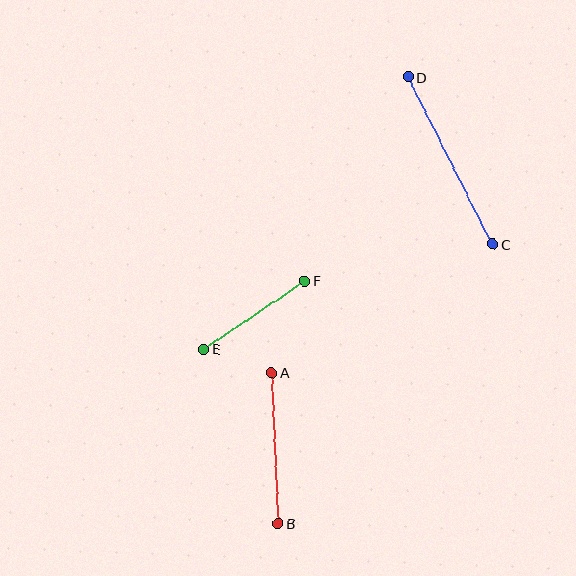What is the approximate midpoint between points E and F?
The midpoint is at approximately (254, 315) pixels.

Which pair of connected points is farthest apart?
Points C and D are farthest apart.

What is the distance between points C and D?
The distance is approximately 187 pixels.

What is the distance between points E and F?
The distance is approximately 123 pixels.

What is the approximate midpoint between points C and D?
The midpoint is at approximately (450, 161) pixels.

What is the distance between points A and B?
The distance is approximately 151 pixels.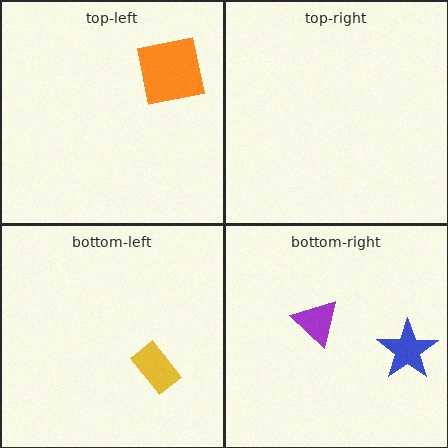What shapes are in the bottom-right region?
The blue star, the purple triangle.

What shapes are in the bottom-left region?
The yellow rectangle.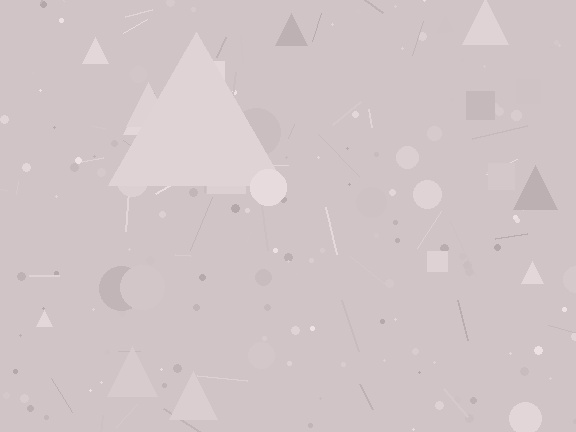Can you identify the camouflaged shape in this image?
The camouflaged shape is a triangle.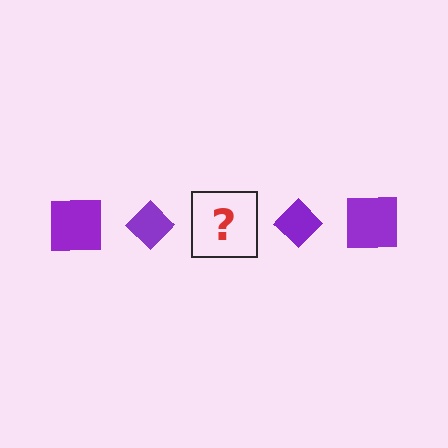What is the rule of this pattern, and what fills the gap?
The rule is that the pattern cycles through square, diamond shapes in purple. The gap should be filled with a purple square.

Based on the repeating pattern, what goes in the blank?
The blank should be a purple square.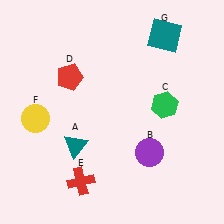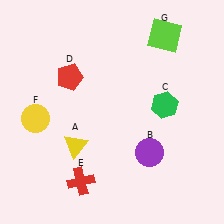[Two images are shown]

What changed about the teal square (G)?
In Image 1, G is teal. In Image 2, it changed to lime.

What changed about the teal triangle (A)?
In Image 1, A is teal. In Image 2, it changed to yellow.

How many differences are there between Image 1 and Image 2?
There are 2 differences between the two images.